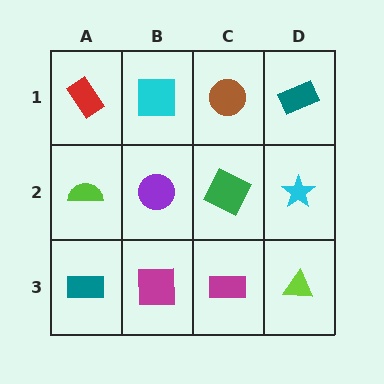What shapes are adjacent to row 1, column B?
A purple circle (row 2, column B), a red rectangle (row 1, column A), a brown circle (row 1, column C).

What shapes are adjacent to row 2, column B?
A cyan square (row 1, column B), a magenta square (row 3, column B), a lime semicircle (row 2, column A), a green square (row 2, column C).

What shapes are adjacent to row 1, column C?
A green square (row 2, column C), a cyan square (row 1, column B), a teal rectangle (row 1, column D).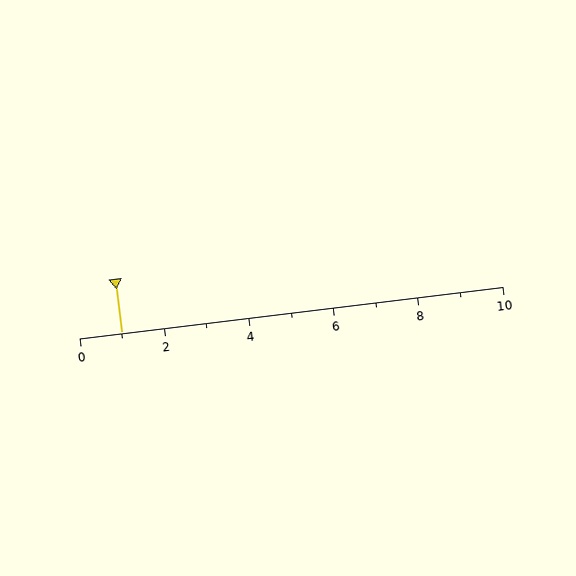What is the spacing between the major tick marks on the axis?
The major ticks are spaced 2 apart.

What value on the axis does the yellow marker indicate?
The marker indicates approximately 1.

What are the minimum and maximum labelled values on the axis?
The axis runs from 0 to 10.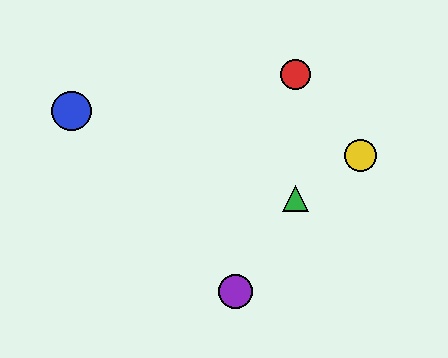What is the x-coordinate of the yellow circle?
The yellow circle is at x≈361.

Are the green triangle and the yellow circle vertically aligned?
No, the green triangle is at x≈296 and the yellow circle is at x≈361.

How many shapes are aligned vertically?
2 shapes (the red circle, the green triangle) are aligned vertically.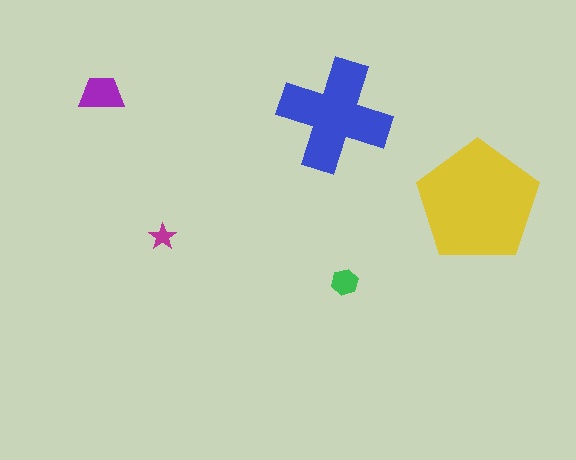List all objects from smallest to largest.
The magenta star, the green hexagon, the purple trapezoid, the blue cross, the yellow pentagon.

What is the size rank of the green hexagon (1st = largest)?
4th.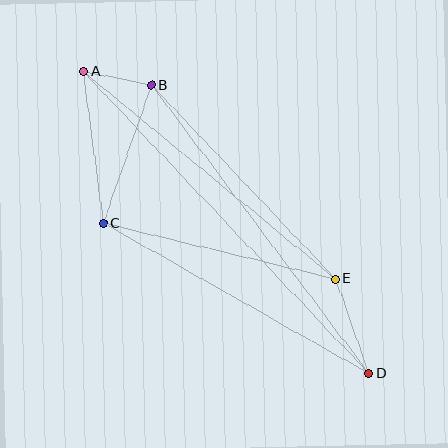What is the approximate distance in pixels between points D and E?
The distance between D and E is approximately 100 pixels.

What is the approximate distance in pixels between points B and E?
The distance between B and E is approximately 267 pixels.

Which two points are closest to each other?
Points A and B are closest to each other.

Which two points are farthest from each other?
Points A and D are farthest from each other.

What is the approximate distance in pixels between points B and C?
The distance between B and C is approximately 146 pixels.